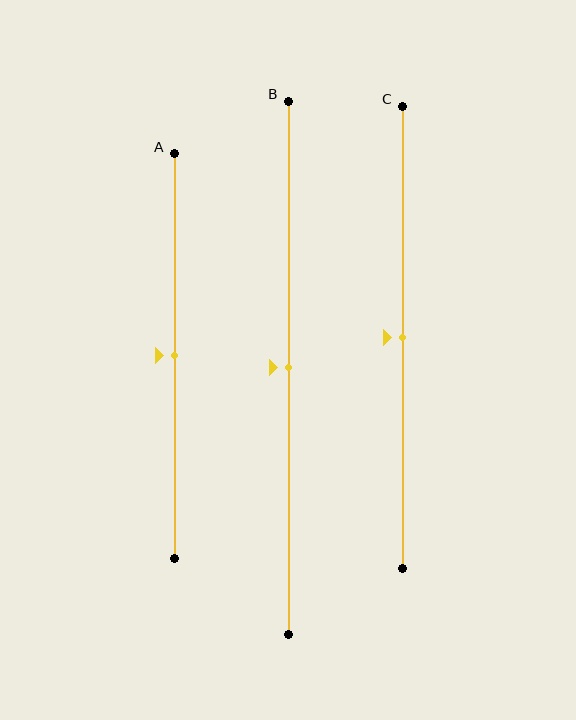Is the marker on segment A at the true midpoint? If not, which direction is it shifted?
Yes, the marker on segment A is at the true midpoint.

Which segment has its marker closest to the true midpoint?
Segment A has its marker closest to the true midpoint.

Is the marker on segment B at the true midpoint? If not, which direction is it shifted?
Yes, the marker on segment B is at the true midpoint.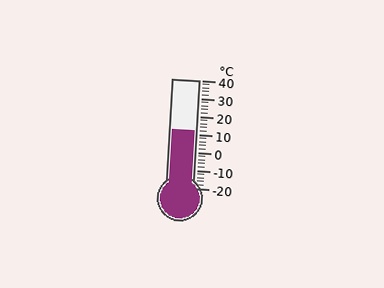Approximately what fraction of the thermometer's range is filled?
The thermometer is filled to approximately 55% of its range.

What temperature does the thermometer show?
The thermometer shows approximately 12°C.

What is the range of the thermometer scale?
The thermometer scale ranges from -20°C to 40°C.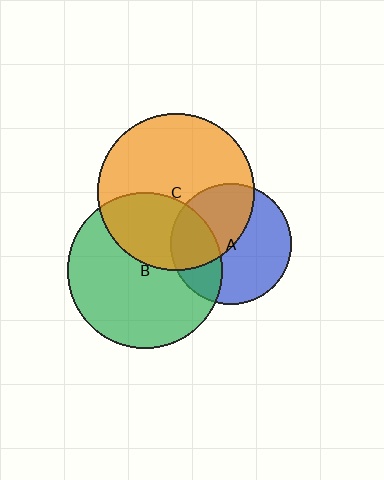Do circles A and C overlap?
Yes.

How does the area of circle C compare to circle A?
Approximately 1.7 times.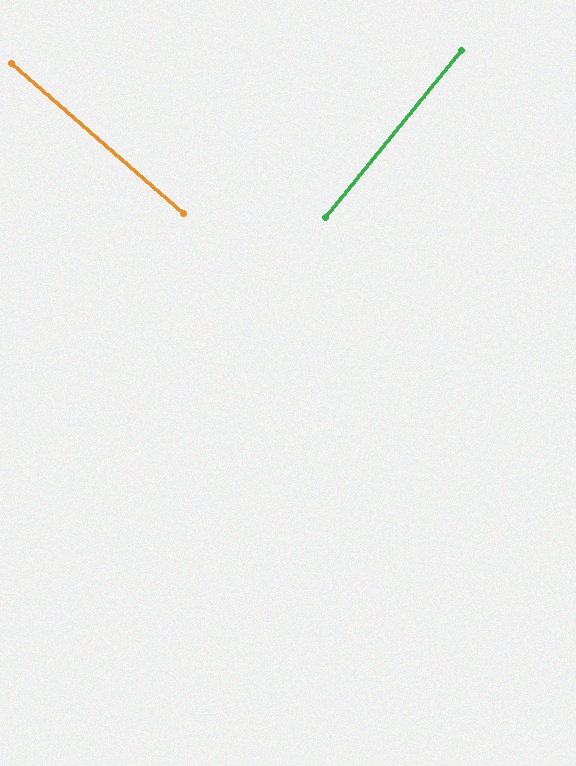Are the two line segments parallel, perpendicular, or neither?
Perpendicular — they meet at approximately 88°.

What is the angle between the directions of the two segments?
Approximately 88 degrees.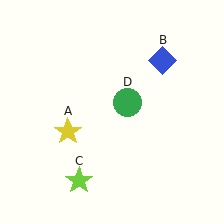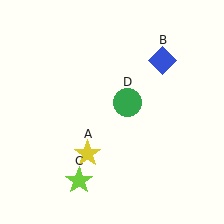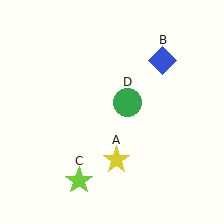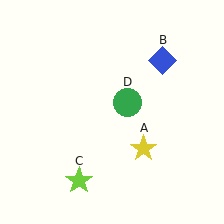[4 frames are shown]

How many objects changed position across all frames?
1 object changed position: yellow star (object A).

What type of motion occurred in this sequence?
The yellow star (object A) rotated counterclockwise around the center of the scene.